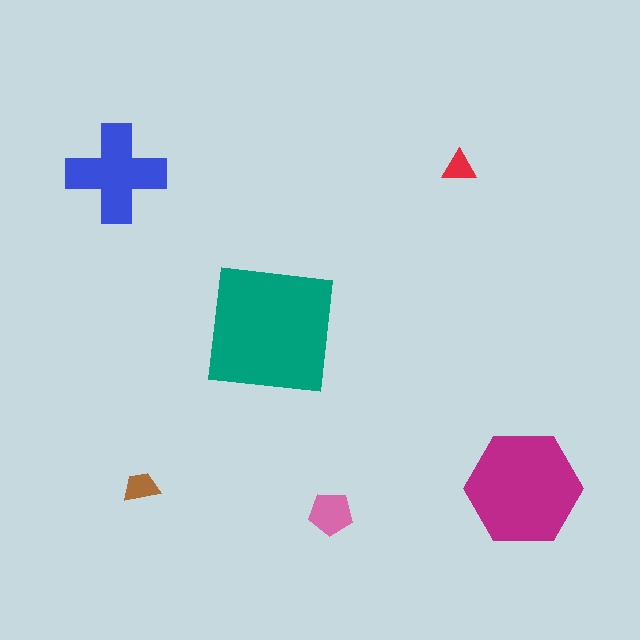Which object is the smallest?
The red triangle.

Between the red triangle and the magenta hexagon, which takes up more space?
The magenta hexagon.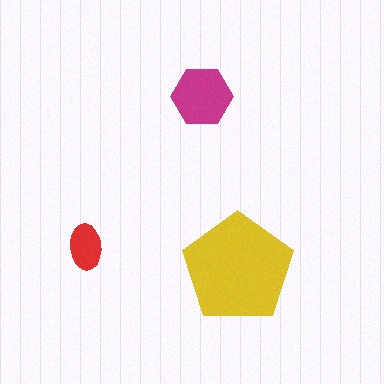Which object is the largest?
The yellow pentagon.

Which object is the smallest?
The red ellipse.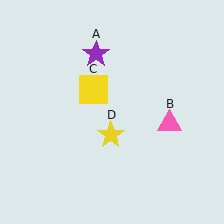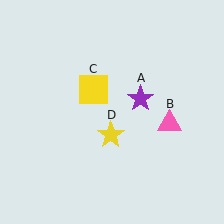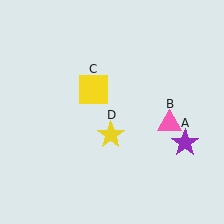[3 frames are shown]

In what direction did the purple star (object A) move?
The purple star (object A) moved down and to the right.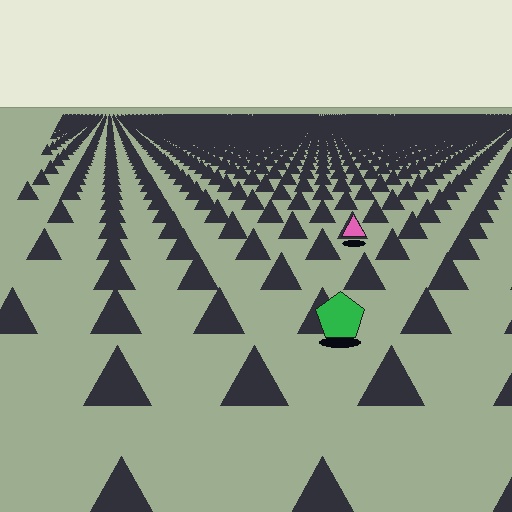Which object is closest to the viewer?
The green pentagon is closest. The texture marks near it are larger and more spread out.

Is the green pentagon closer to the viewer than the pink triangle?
Yes. The green pentagon is closer — you can tell from the texture gradient: the ground texture is coarser near it.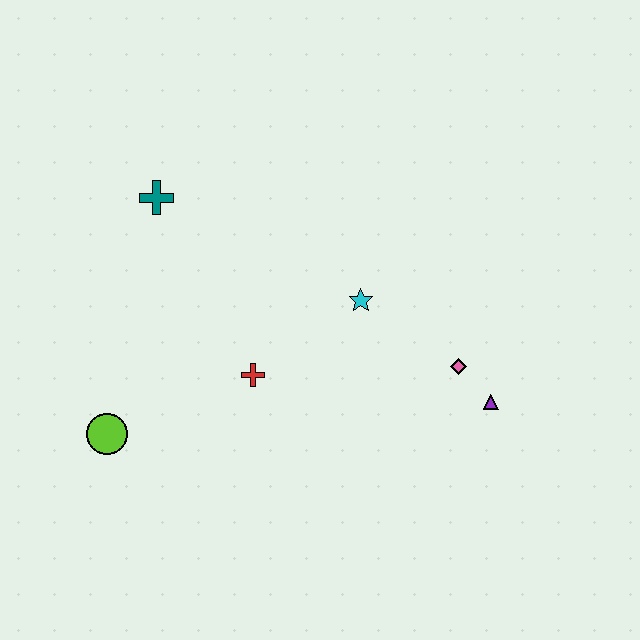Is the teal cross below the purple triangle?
No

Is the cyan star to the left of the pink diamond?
Yes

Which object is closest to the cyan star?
The pink diamond is closest to the cyan star.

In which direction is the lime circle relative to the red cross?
The lime circle is to the left of the red cross.